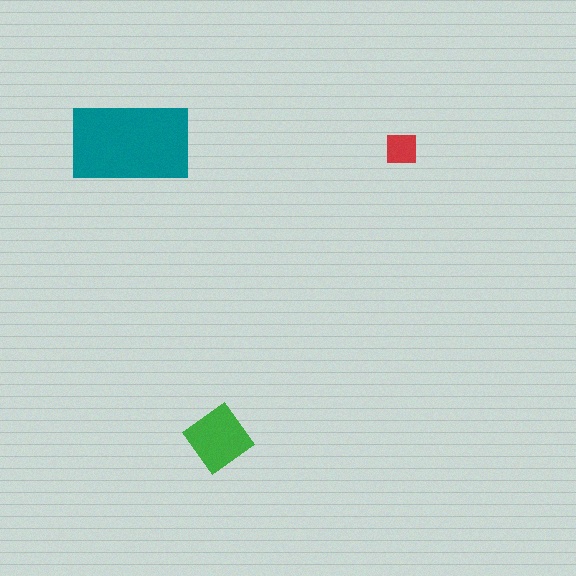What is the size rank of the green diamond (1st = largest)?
2nd.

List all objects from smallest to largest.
The red square, the green diamond, the teal rectangle.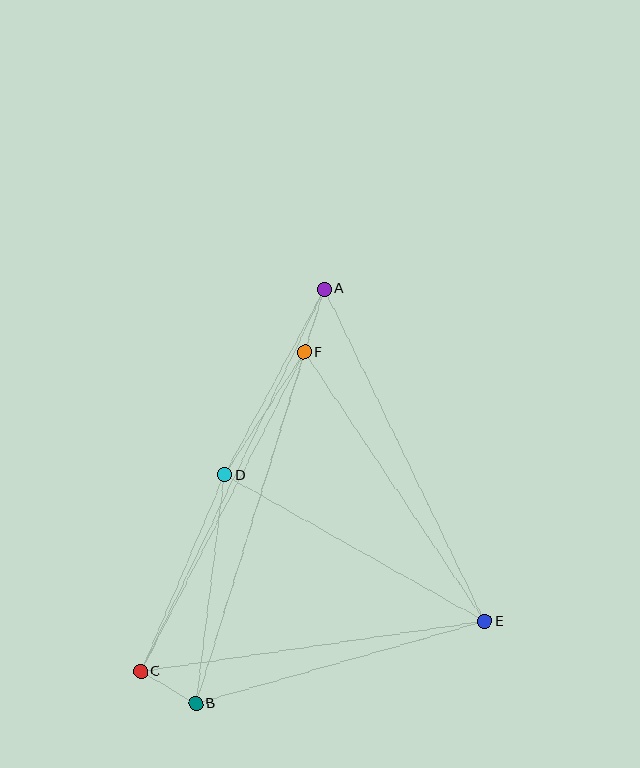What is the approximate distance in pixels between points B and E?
The distance between B and E is approximately 300 pixels.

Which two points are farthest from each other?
Points A and B are farthest from each other.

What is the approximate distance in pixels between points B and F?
The distance between B and F is approximately 367 pixels.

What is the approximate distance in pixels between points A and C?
The distance between A and C is approximately 424 pixels.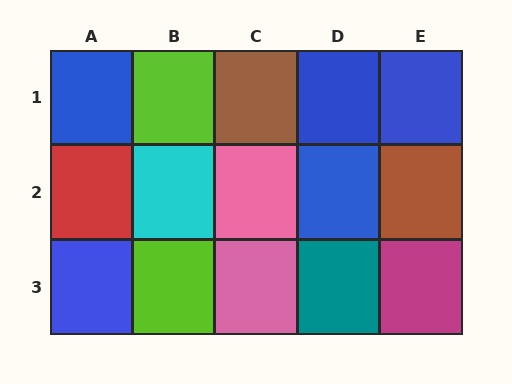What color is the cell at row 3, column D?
Teal.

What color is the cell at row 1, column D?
Blue.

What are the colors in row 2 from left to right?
Red, cyan, pink, blue, brown.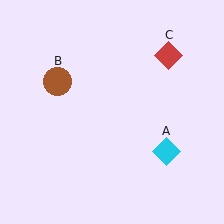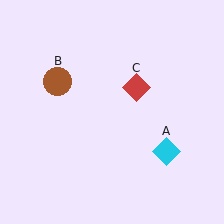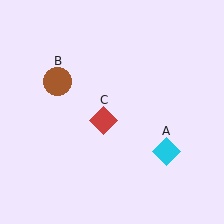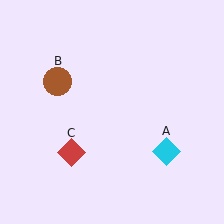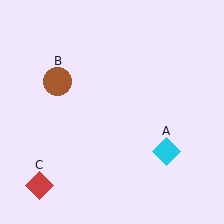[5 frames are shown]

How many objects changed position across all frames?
1 object changed position: red diamond (object C).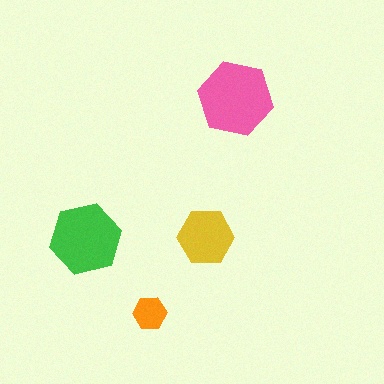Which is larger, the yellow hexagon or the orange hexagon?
The yellow one.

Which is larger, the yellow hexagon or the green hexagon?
The green one.